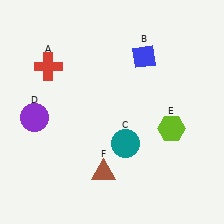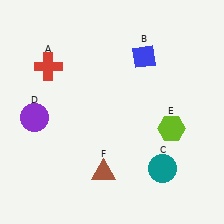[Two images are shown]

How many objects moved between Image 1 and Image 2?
1 object moved between the two images.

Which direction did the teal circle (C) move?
The teal circle (C) moved right.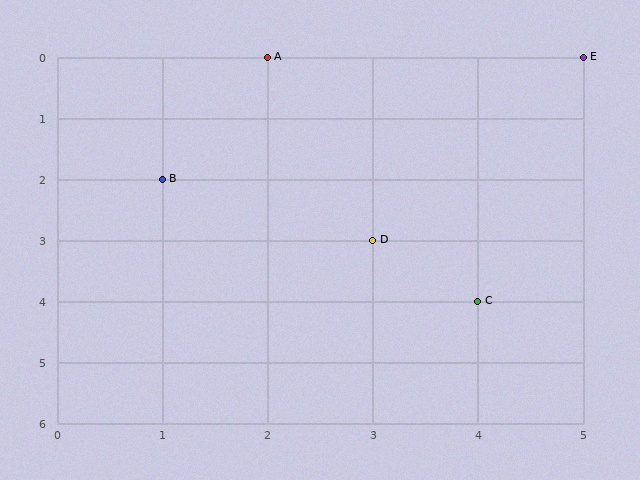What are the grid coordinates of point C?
Point C is at grid coordinates (4, 4).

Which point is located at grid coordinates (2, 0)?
Point A is at (2, 0).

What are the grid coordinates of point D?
Point D is at grid coordinates (3, 3).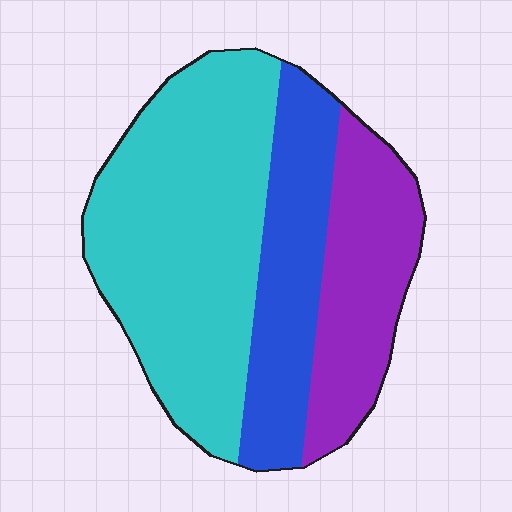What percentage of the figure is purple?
Purple covers roughly 25% of the figure.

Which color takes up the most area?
Cyan, at roughly 50%.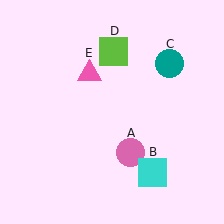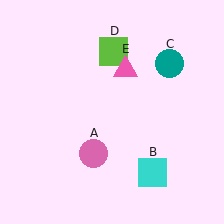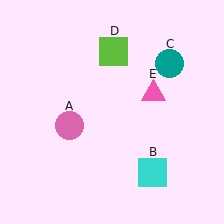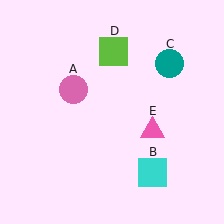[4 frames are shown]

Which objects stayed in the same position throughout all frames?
Cyan square (object B) and teal circle (object C) and lime square (object D) remained stationary.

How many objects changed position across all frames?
2 objects changed position: pink circle (object A), pink triangle (object E).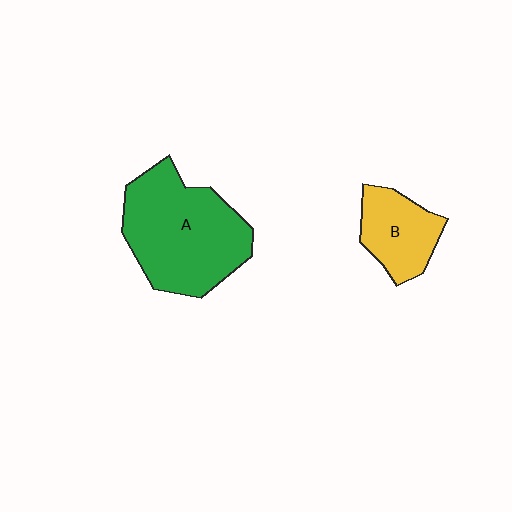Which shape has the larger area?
Shape A (green).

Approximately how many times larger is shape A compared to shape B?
Approximately 2.1 times.